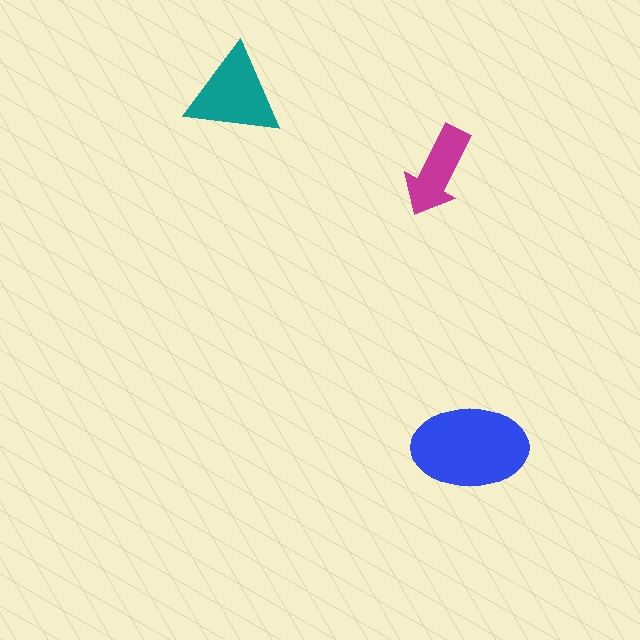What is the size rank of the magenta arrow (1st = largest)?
3rd.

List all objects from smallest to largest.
The magenta arrow, the teal triangle, the blue ellipse.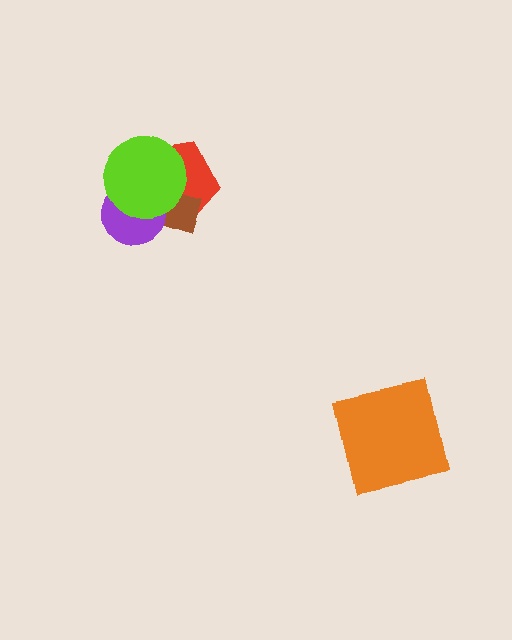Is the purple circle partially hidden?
Yes, it is partially covered by another shape.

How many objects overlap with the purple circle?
3 objects overlap with the purple circle.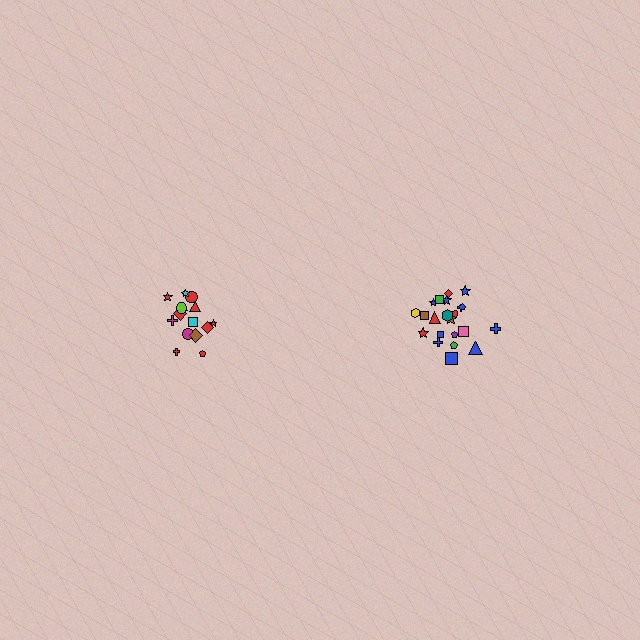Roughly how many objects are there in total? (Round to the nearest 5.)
Roughly 35 objects in total.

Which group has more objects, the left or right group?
The right group.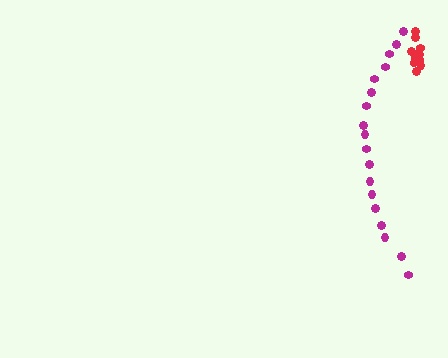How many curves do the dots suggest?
There are 2 distinct paths.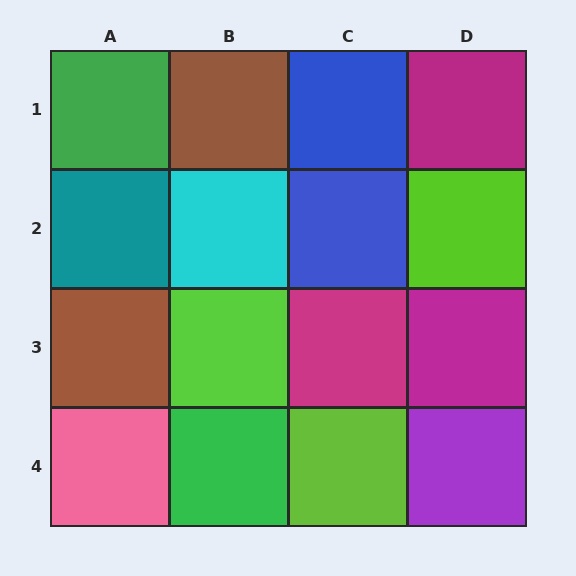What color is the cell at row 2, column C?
Blue.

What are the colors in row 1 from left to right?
Green, brown, blue, magenta.